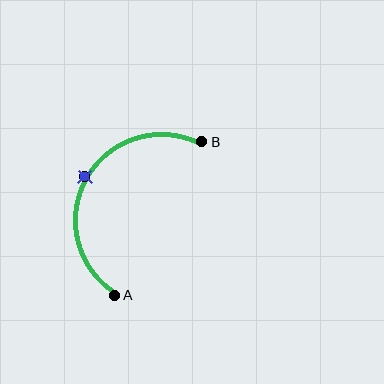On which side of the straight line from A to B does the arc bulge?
The arc bulges to the left of the straight line connecting A and B.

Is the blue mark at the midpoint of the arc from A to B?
Yes. The blue mark lies on the arc at equal arc-length from both A and B — it is the arc midpoint.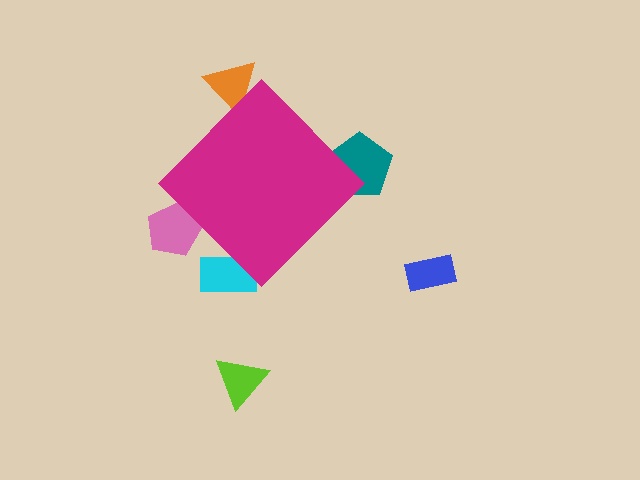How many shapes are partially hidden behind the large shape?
4 shapes are partially hidden.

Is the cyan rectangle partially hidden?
Yes, the cyan rectangle is partially hidden behind the magenta diamond.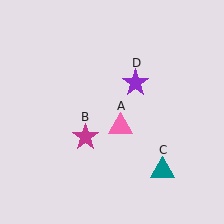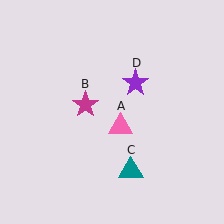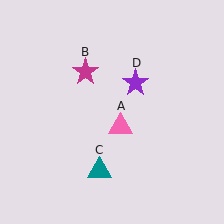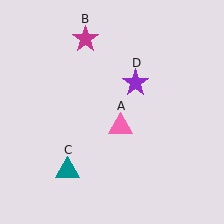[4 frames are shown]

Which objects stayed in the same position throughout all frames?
Pink triangle (object A) and purple star (object D) remained stationary.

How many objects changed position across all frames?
2 objects changed position: magenta star (object B), teal triangle (object C).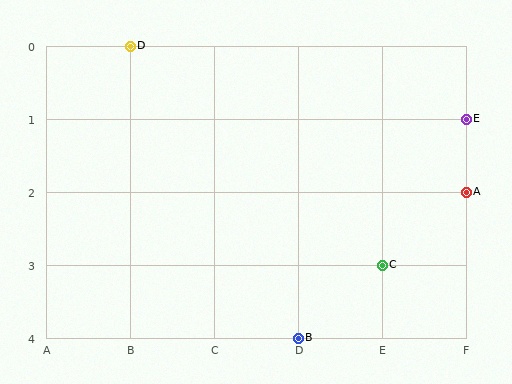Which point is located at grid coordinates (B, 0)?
Point D is at (B, 0).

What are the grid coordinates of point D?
Point D is at grid coordinates (B, 0).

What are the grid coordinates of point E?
Point E is at grid coordinates (F, 1).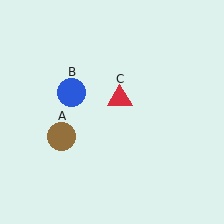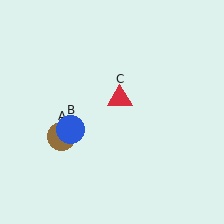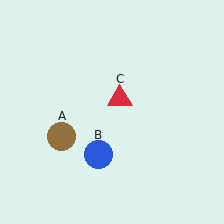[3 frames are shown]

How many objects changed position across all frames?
1 object changed position: blue circle (object B).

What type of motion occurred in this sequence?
The blue circle (object B) rotated counterclockwise around the center of the scene.